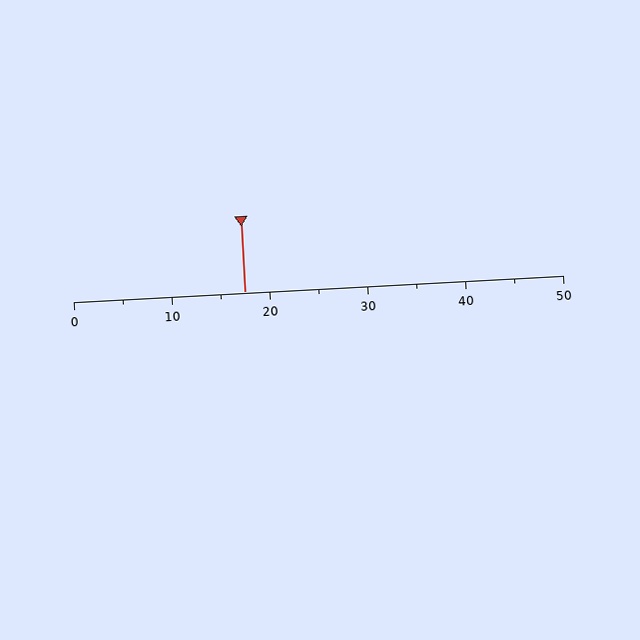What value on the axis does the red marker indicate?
The marker indicates approximately 17.5.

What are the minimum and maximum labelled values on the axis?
The axis runs from 0 to 50.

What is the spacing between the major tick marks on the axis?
The major ticks are spaced 10 apart.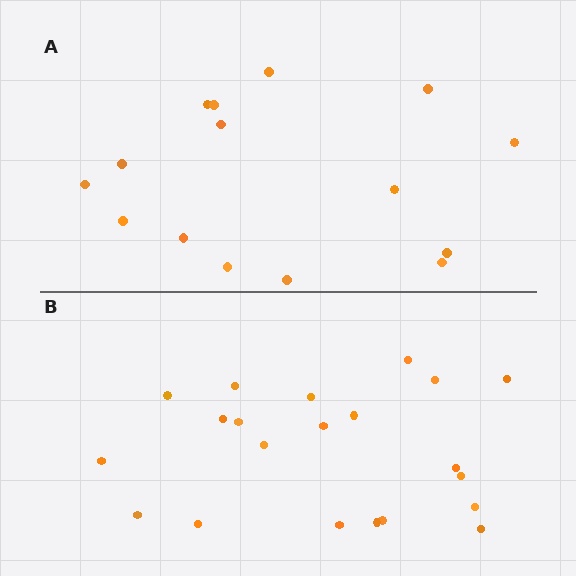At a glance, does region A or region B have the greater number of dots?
Region B (the bottom region) has more dots.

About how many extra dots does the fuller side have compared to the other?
Region B has about 6 more dots than region A.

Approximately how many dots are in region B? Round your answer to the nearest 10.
About 20 dots. (The exact count is 21, which rounds to 20.)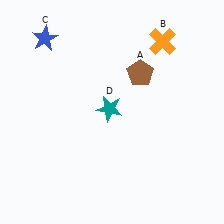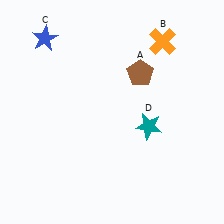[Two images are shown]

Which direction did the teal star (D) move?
The teal star (D) moved right.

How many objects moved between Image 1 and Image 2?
1 object moved between the two images.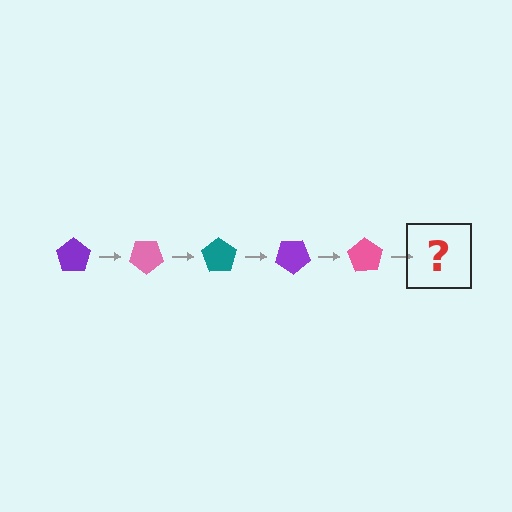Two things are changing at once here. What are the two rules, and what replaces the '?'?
The two rules are that it rotates 35 degrees each step and the color cycles through purple, pink, and teal. The '?' should be a teal pentagon, rotated 175 degrees from the start.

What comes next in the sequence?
The next element should be a teal pentagon, rotated 175 degrees from the start.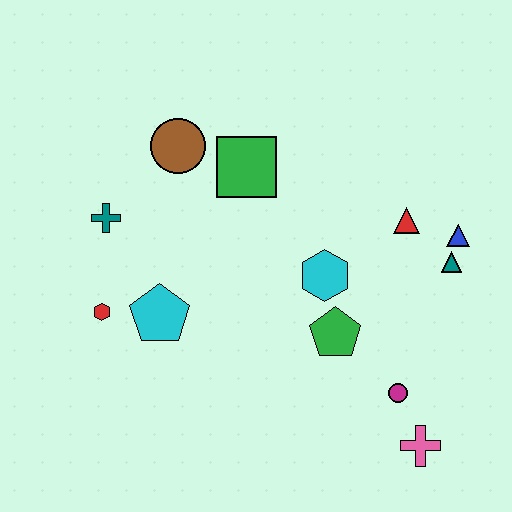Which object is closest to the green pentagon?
The cyan hexagon is closest to the green pentagon.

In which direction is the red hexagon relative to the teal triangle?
The red hexagon is to the left of the teal triangle.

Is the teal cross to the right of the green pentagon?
No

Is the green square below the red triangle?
No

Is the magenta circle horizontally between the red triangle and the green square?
Yes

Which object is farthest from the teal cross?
The pink cross is farthest from the teal cross.